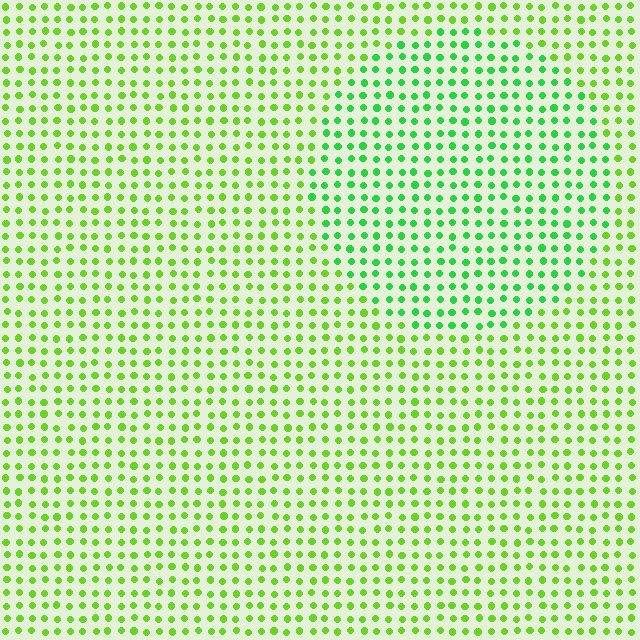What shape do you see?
I see a circle.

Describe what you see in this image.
The image is filled with small lime elements in a uniform arrangement. A circle-shaped region is visible where the elements are tinted to a slightly different hue, forming a subtle color boundary.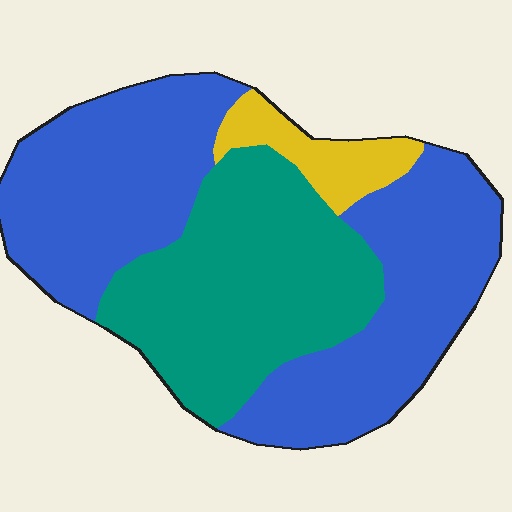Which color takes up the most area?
Blue, at roughly 55%.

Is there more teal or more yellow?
Teal.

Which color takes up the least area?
Yellow, at roughly 10%.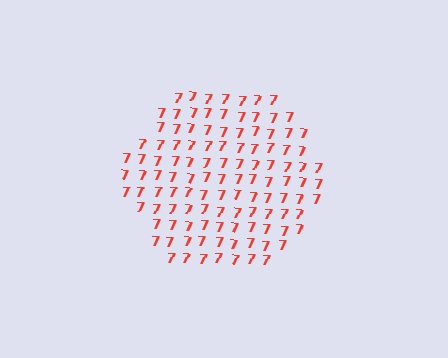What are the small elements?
The small elements are digit 7's.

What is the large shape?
The large shape is a hexagon.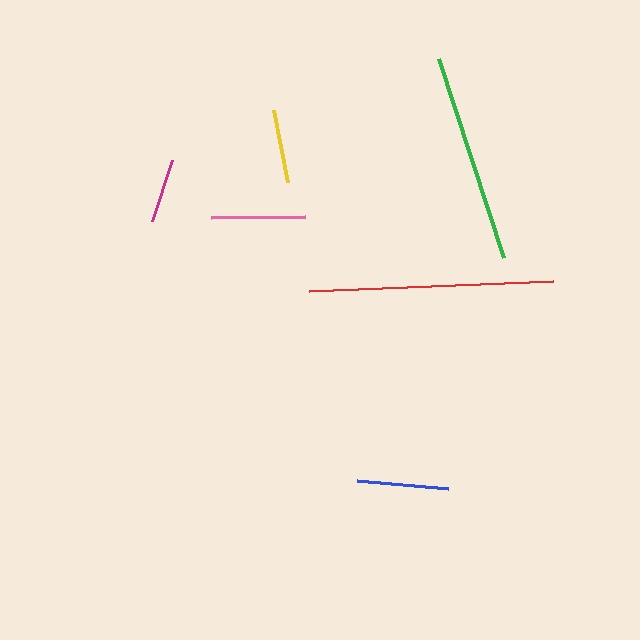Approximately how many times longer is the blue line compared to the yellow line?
The blue line is approximately 1.2 times the length of the yellow line.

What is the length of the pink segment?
The pink segment is approximately 94 pixels long.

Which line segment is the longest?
The red line is the longest at approximately 245 pixels.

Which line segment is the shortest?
The magenta line is the shortest at approximately 64 pixels.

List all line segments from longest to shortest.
From longest to shortest: red, green, pink, blue, yellow, magenta.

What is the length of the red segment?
The red segment is approximately 245 pixels long.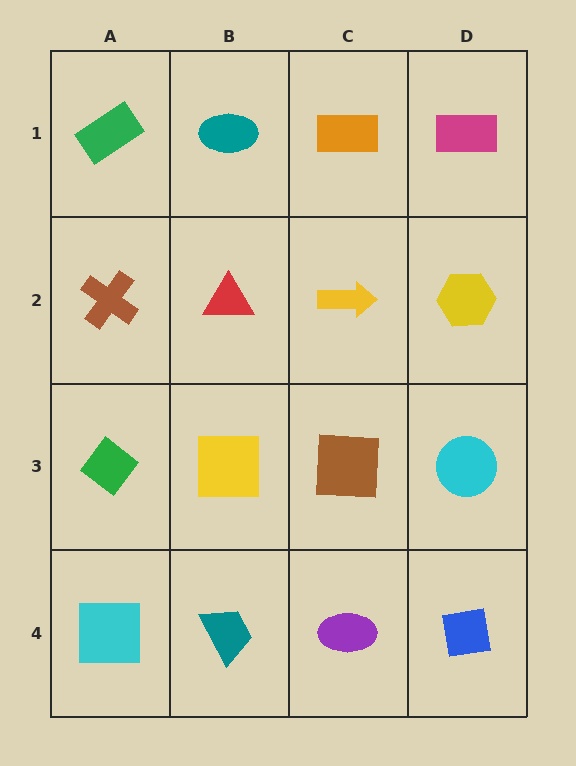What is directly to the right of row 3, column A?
A yellow square.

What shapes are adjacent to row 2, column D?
A magenta rectangle (row 1, column D), a cyan circle (row 3, column D), a yellow arrow (row 2, column C).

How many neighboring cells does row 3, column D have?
3.